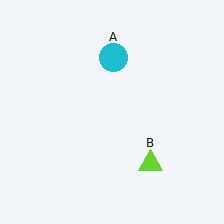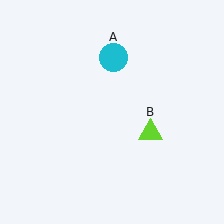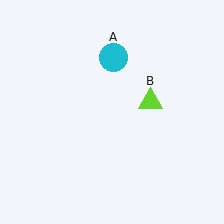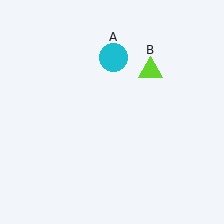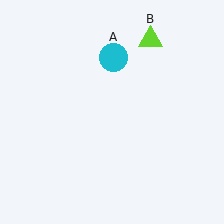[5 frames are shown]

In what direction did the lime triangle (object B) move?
The lime triangle (object B) moved up.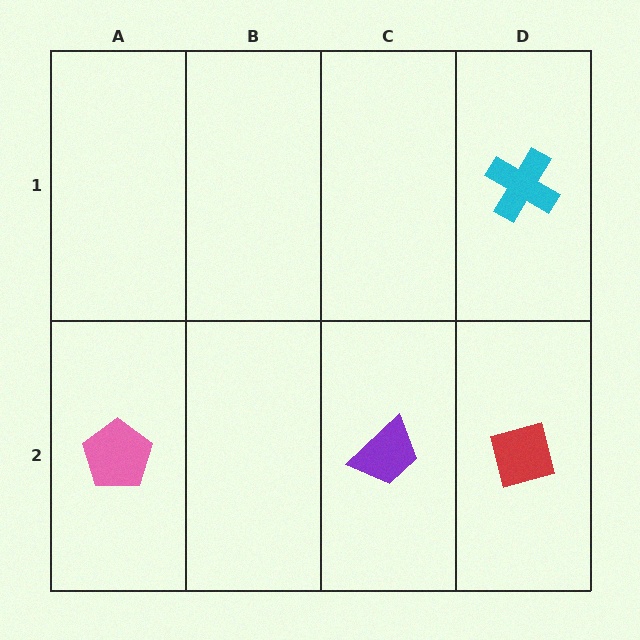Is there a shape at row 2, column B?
No, that cell is empty.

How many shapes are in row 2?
3 shapes.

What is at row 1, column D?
A cyan cross.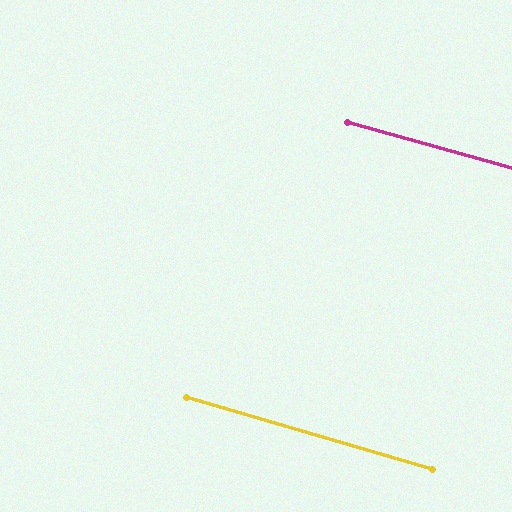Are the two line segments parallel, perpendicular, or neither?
Parallel — their directions differ by only 0.9°.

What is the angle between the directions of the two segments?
Approximately 1 degree.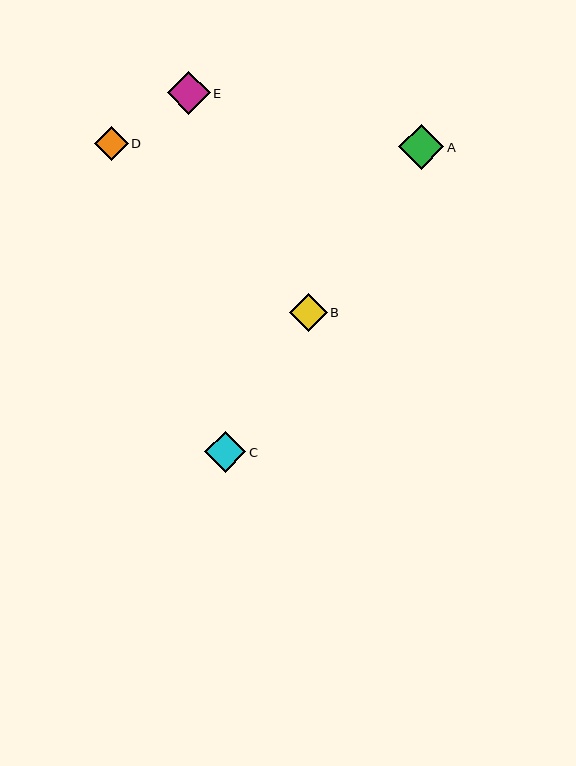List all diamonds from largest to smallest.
From largest to smallest: A, E, C, B, D.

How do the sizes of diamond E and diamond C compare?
Diamond E and diamond C are approximately the same size.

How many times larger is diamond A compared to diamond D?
Diamond A is approximately 1.3 times the size of diamond D.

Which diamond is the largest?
Diamond A is the largest with a size of approximately 45 pixels.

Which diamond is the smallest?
Diamond D is the smallest with a size of approximately 34 pixels.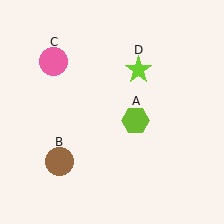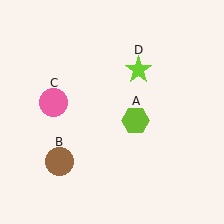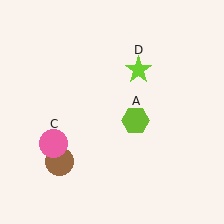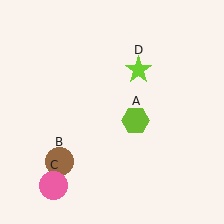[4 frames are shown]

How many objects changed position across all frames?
1 object changed position: pink circle (object C).